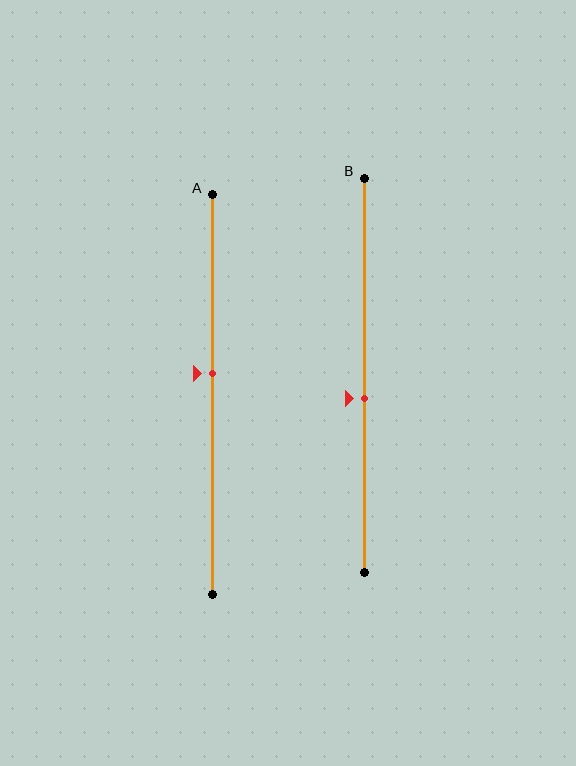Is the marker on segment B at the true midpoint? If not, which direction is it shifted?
No, the marker on segment B is shifted downward by about 6% of the segment length.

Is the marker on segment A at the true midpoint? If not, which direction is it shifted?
No, the marker on segment A is shifted upward by about 5% of the segment length.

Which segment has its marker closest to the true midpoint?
Segment A has its marker closest to the true midpoint.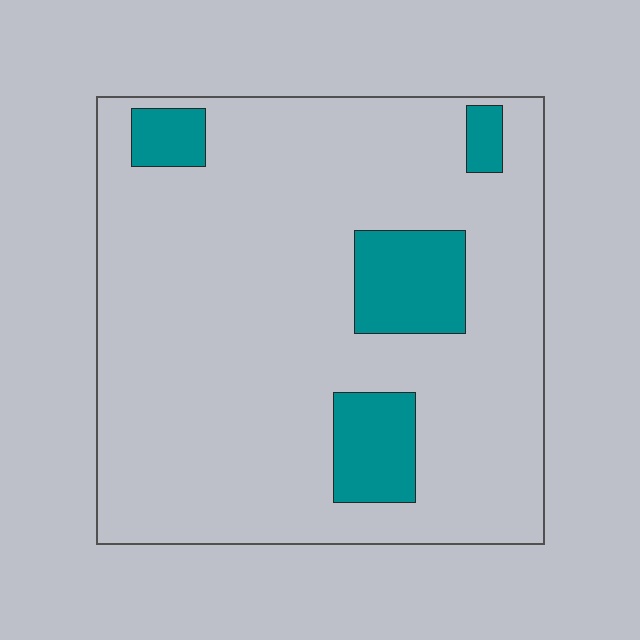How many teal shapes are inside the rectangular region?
4.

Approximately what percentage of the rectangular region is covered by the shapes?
Approximately 15%.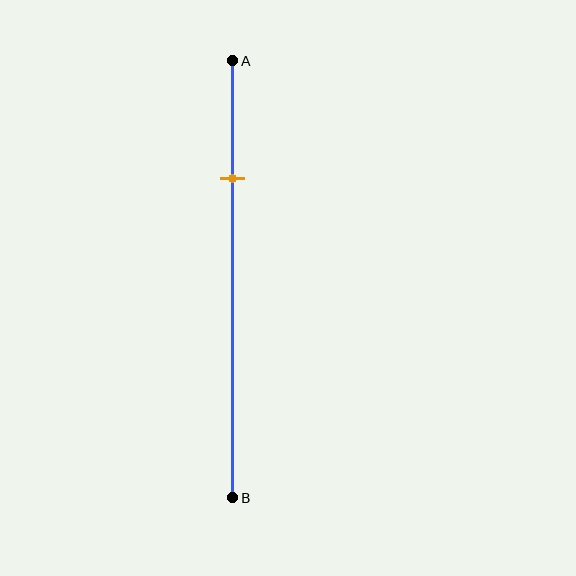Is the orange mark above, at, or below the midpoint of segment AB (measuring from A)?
The orange mark is above the midpoint of segment AB.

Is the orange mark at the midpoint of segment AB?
No, the mark is at about 25% from A, not at the 50% midpoint.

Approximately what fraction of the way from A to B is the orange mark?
The orange mark is approximately 25% of the way from A to B.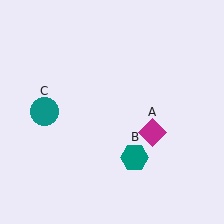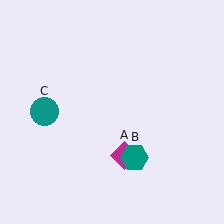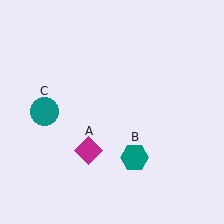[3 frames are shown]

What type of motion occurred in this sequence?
The magenta diamond (object A) rotated clockwise around the center of the scene.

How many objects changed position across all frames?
1 object changed position: magenta diamond (object A).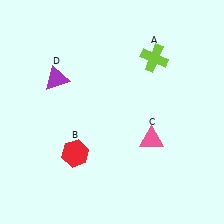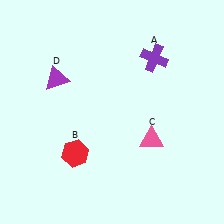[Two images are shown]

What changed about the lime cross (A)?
In Image 1, A is lime. In Image 2, it changed to purple.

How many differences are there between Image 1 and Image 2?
There is 1 difference between the two images.